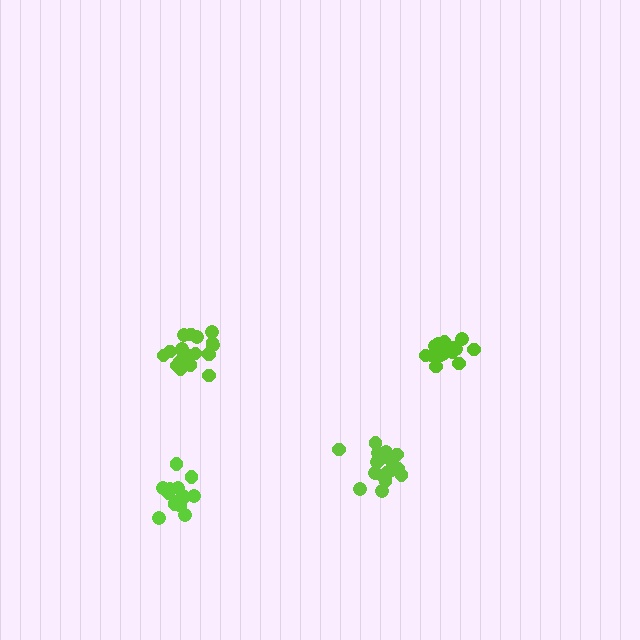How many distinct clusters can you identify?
There are 4 distinct clusters.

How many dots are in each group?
Group 1: 19 dots, Group 2: 19 dots, Group 3: 14 dots, Group 4: 18 dots (70 total).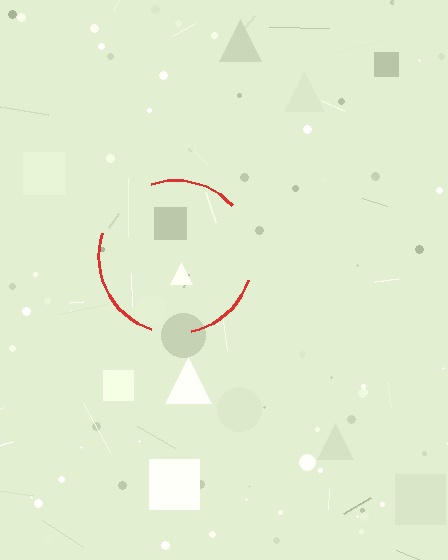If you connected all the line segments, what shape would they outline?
They would outline a circle.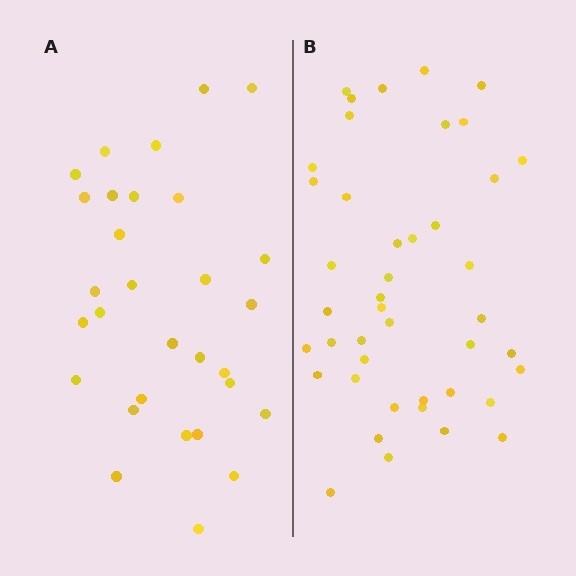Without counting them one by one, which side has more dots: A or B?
Region B (the right region) has more dots.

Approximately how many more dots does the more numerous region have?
Region B has approximately 15 more dots than region A.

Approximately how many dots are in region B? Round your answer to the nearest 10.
About 40 dots. (The exact count is 43, which rounds to 40.)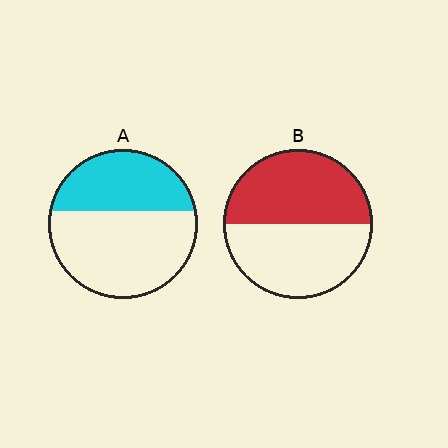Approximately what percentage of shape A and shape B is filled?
A is approximately 40% and B is approximately 50%.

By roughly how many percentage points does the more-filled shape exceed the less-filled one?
By roughly 10 percentage points (B over A).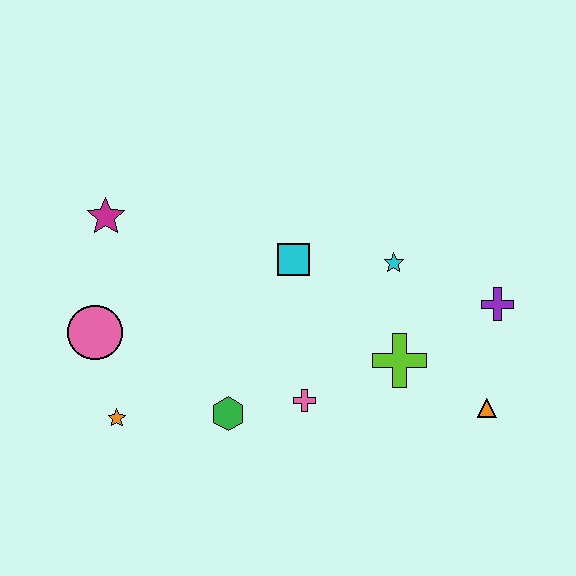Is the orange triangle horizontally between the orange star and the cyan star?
No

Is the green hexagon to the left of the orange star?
No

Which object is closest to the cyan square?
The cyan star is closest to the cyan square.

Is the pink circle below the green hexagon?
No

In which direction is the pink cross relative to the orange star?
The pink cross is to the right of the orange star.